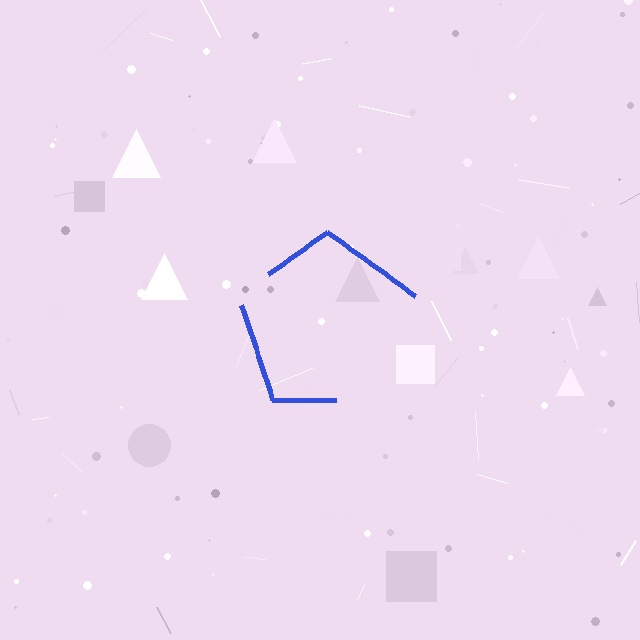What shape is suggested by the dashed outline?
The dashed outline suggests a pentagon.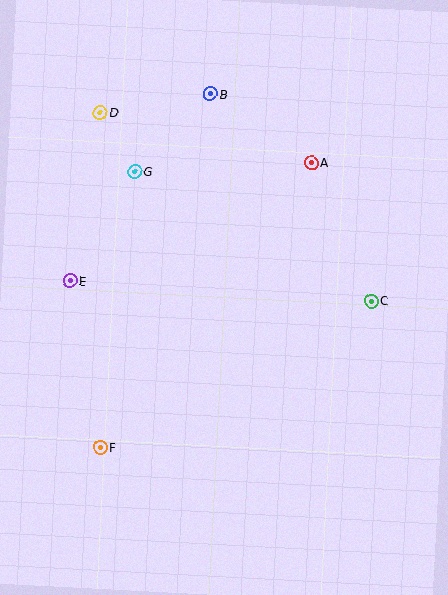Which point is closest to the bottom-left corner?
Point F is closest to the bottom-left corner.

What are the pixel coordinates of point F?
Point F is at (100, 448).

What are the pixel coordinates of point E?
Point E is at (70, 281).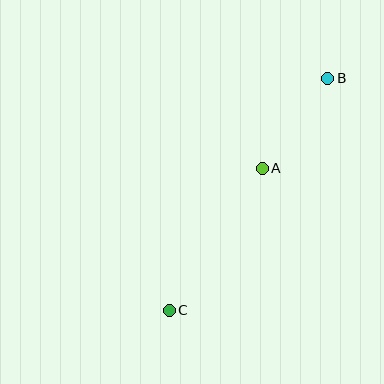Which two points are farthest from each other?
Points B and C are farthest from each other.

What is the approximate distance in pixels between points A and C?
The distance between A and C is approximately 169 pixels.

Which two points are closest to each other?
Points A and B are closest to each other.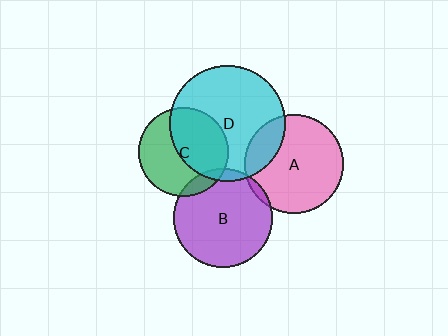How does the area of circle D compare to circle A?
Approximately 1.4 times.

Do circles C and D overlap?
Yes.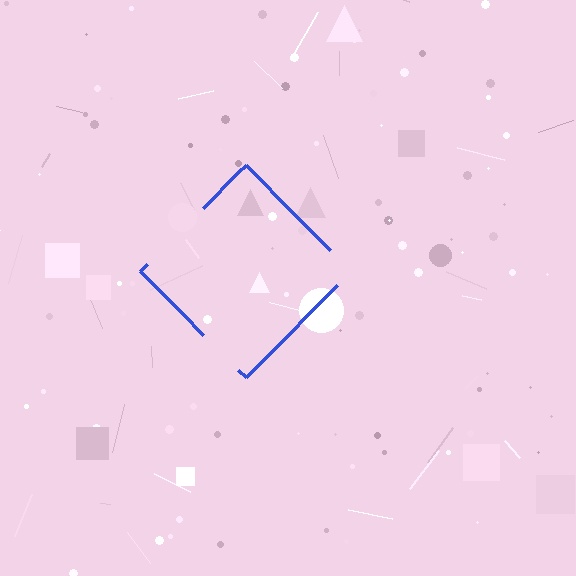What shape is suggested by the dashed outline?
The dashed outline suggests a diamond.